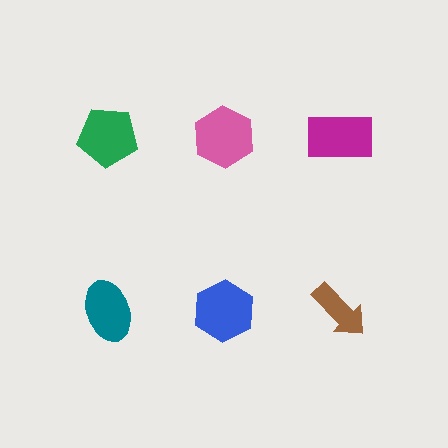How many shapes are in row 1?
3 shapes.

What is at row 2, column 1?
A teal ellipse.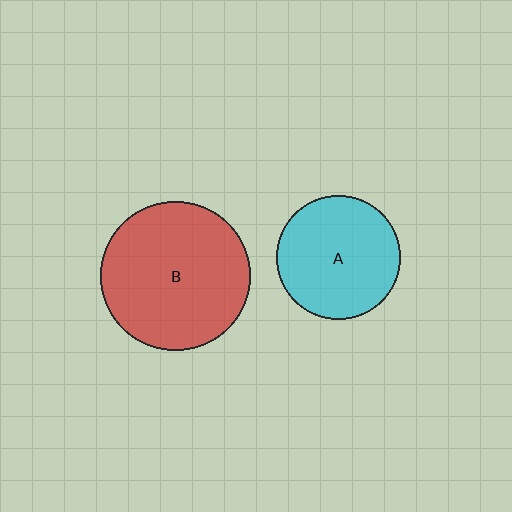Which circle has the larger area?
Circle B (red).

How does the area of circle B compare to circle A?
Approximately 1.5 times.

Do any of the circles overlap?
No, none of the circles overlap.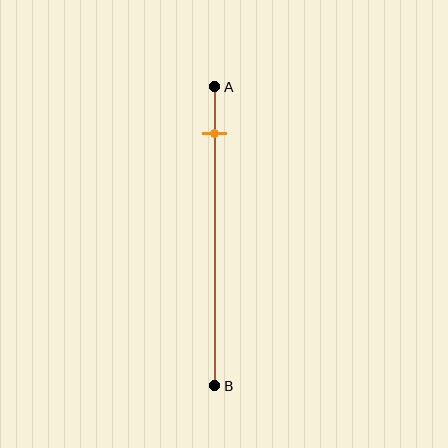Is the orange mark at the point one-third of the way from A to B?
No, the mark is at about 15% from A, not at the 33% one-third point.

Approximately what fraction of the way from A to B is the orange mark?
The orange mark is approximately 15% of the way from A to B.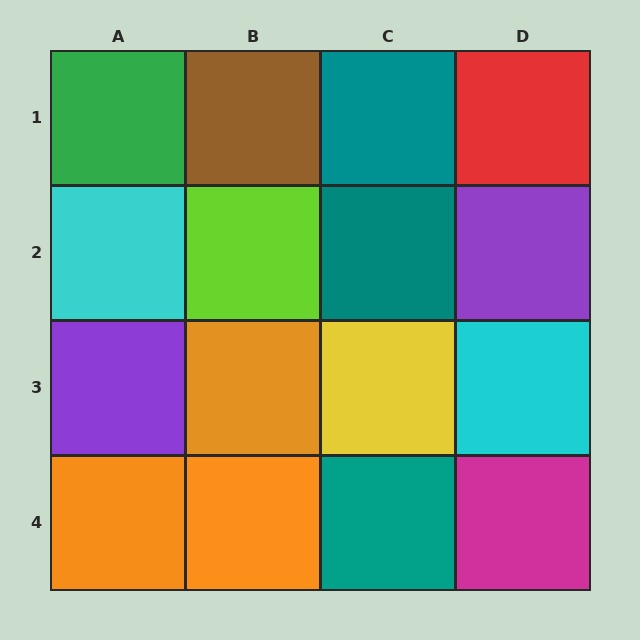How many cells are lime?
1 cell is lime.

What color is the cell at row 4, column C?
Teal.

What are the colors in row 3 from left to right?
Purple, orange, yellow, cyan.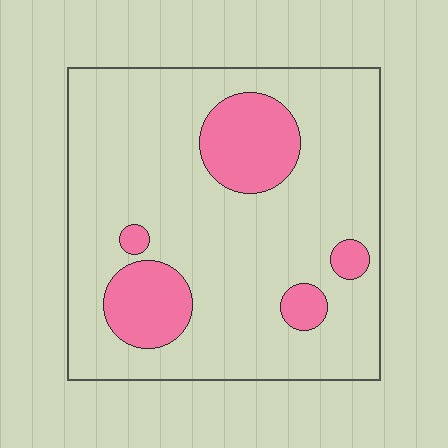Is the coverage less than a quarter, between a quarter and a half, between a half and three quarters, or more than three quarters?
Less than a quarter.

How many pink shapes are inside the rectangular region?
5.